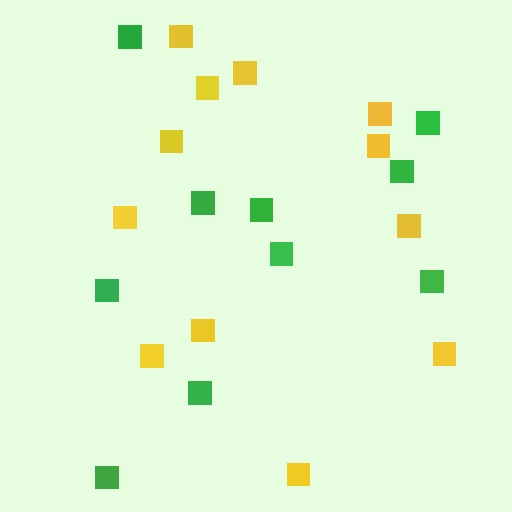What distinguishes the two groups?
There are 2 groups: one group of yellow squares (12) and one group of green squares (10).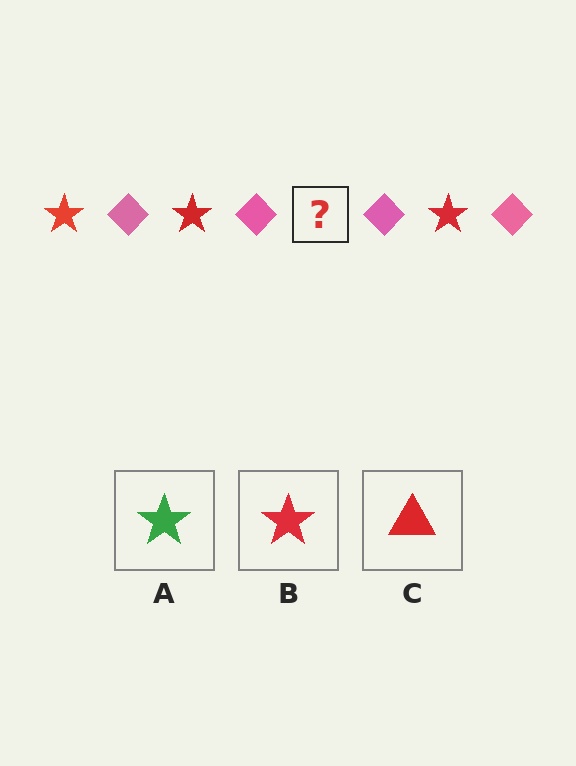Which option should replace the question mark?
Option B.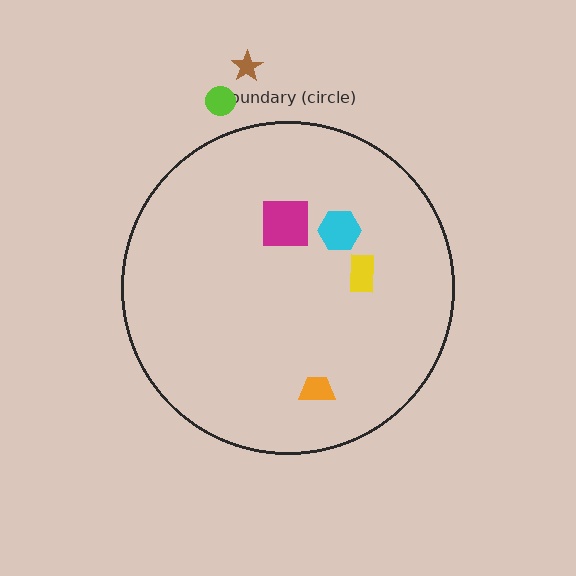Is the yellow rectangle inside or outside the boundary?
Inside.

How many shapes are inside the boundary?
4 inside, 2 outside.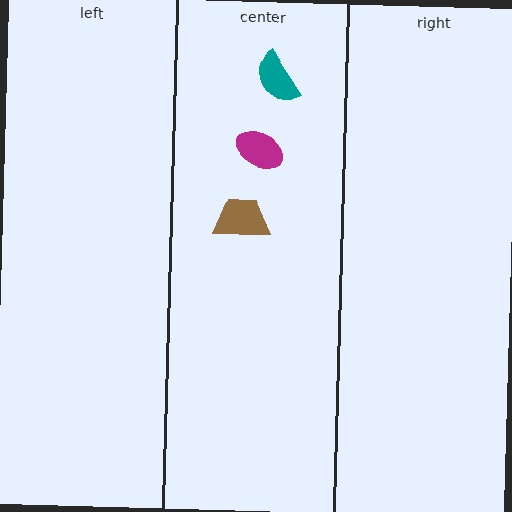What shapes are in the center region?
The teal semicircle, the magenta ellipse, the brown trapezoid.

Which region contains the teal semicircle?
The center region.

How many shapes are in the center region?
3.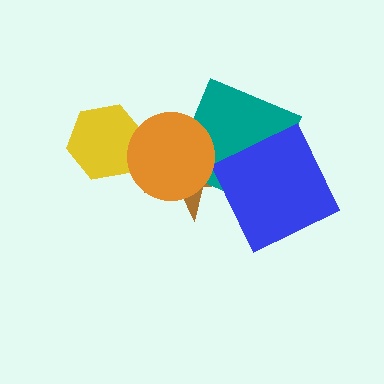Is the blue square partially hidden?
No, no other shape covers it.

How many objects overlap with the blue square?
2 objects overlap with the blue square.